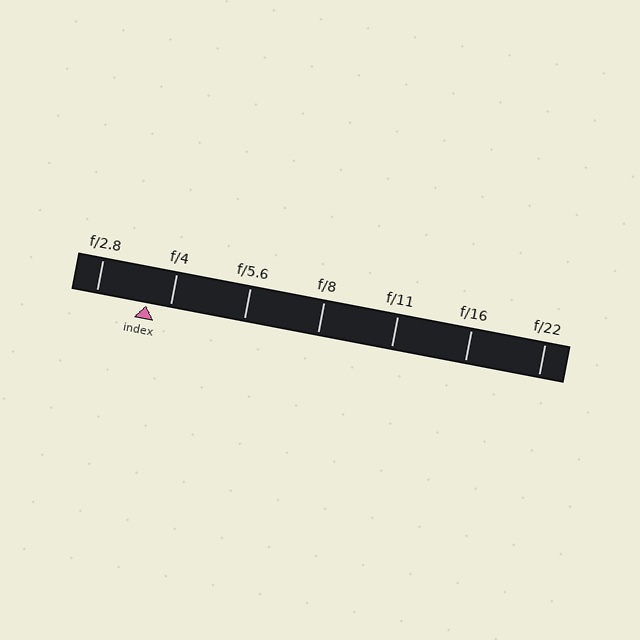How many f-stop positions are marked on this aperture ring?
There are 7 f-stop positions marked.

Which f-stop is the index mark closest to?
The index mark is closest to f/4.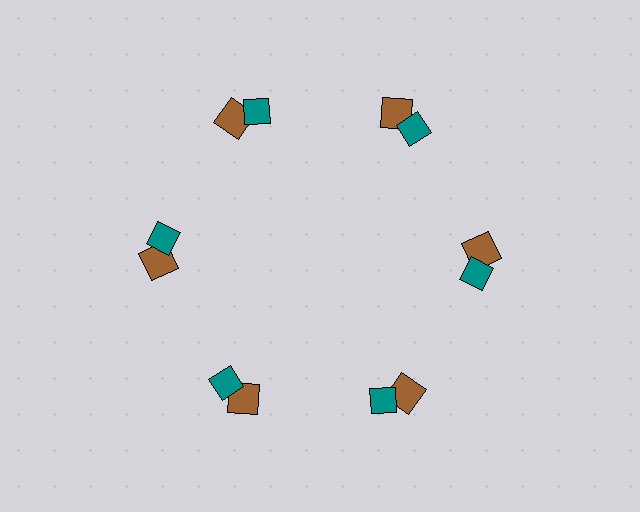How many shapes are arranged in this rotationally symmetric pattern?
There are 12 shapes, arranged in 6 groups of 2.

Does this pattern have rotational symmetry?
Yes, this pattern has 6-fold rotational symmetry. It looks the same after rotating 60 degrees around the center.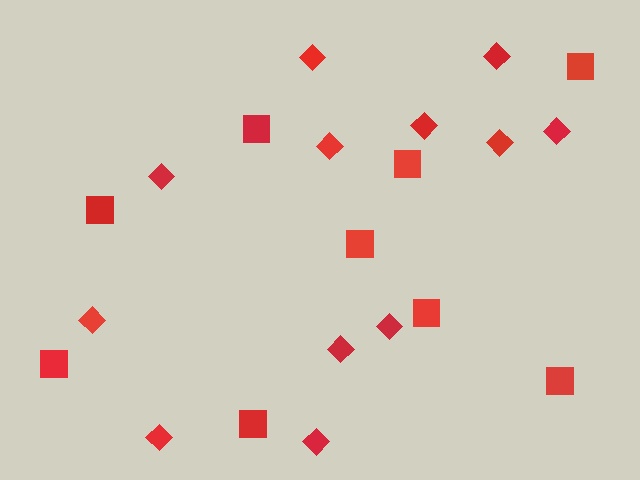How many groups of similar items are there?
There are 2 groups: one group of diamonds (12) and one group of squares (9).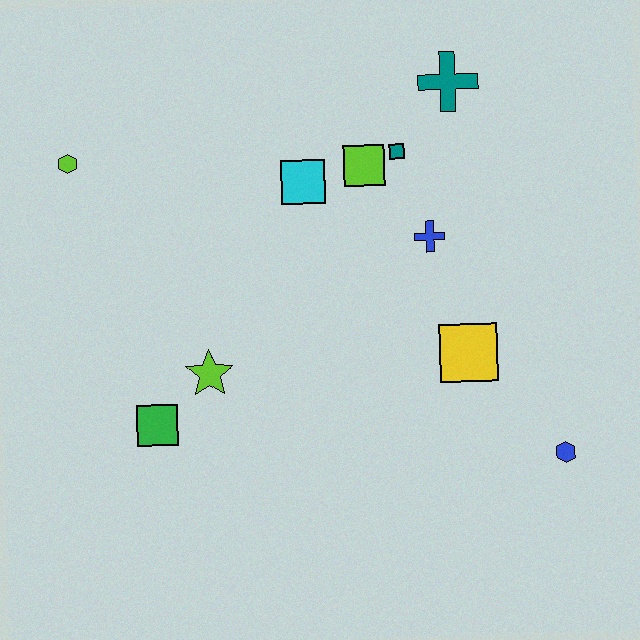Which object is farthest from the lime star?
The teal cross is farthest from the lime star.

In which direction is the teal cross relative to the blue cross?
The teal cross is above the blue cross.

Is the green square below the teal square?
Yes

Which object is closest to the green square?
The lime star is closest to the green square.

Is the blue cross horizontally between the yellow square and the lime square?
Yes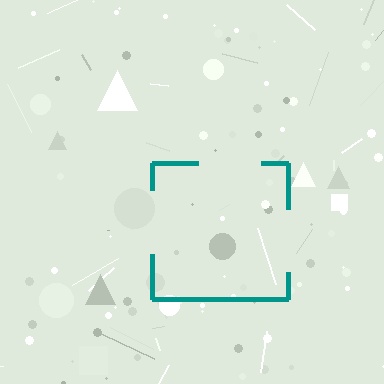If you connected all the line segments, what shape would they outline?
They would outline a square.